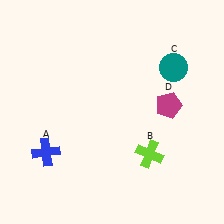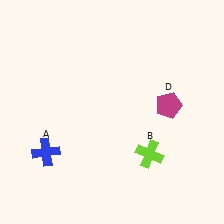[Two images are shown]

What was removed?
The teal circle (C) was removed in Image 2.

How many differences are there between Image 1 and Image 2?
There is 1 difference between the two images.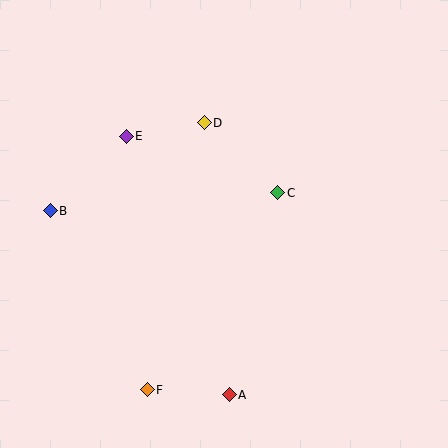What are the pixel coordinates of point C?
Point C is at (278, 193).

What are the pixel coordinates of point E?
Point E is at (126, 136).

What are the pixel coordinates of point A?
Point A is at (229, 395).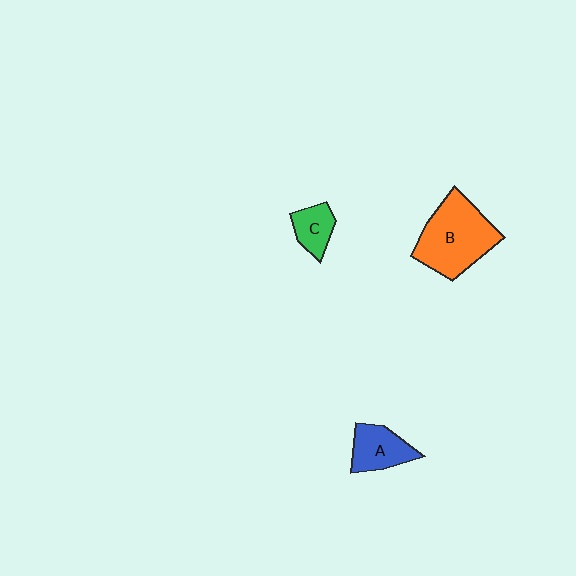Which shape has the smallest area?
Shape C (green).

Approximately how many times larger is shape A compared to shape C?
Approximately 1.4 times.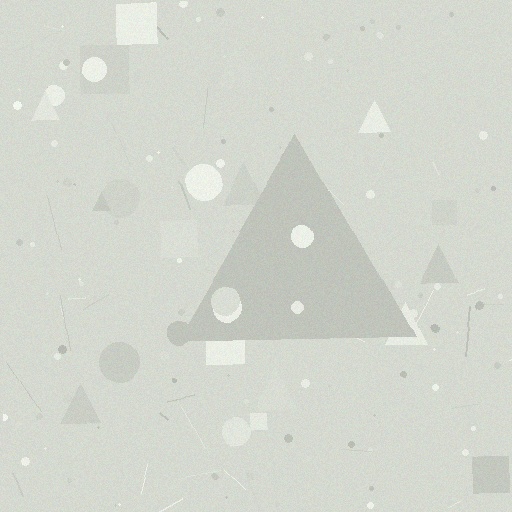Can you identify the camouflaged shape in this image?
The camouflaged shape is a triangle.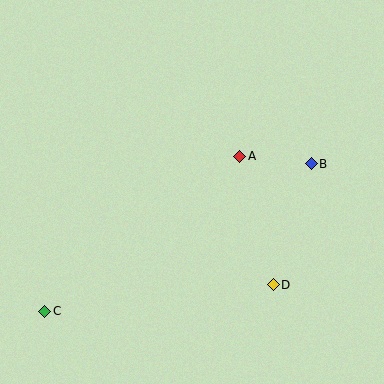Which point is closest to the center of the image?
Point A at (240, 156) is closest to the center.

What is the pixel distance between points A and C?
The distance between A and C is 249 pixels.